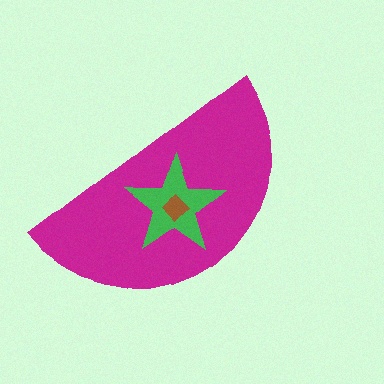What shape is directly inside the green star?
The brown diamond.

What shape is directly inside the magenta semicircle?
The green star.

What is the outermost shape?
The magenta semicircle.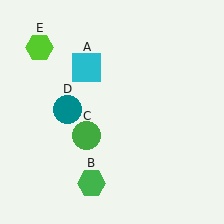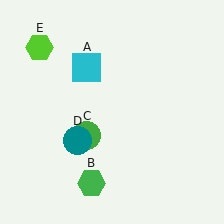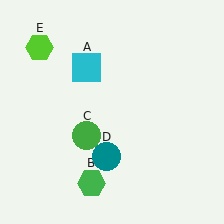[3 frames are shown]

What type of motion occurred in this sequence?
The teal circle (object D) rotated counterclockwise around the center of the scene.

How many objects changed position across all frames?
1 object changed position: teal circle (object D).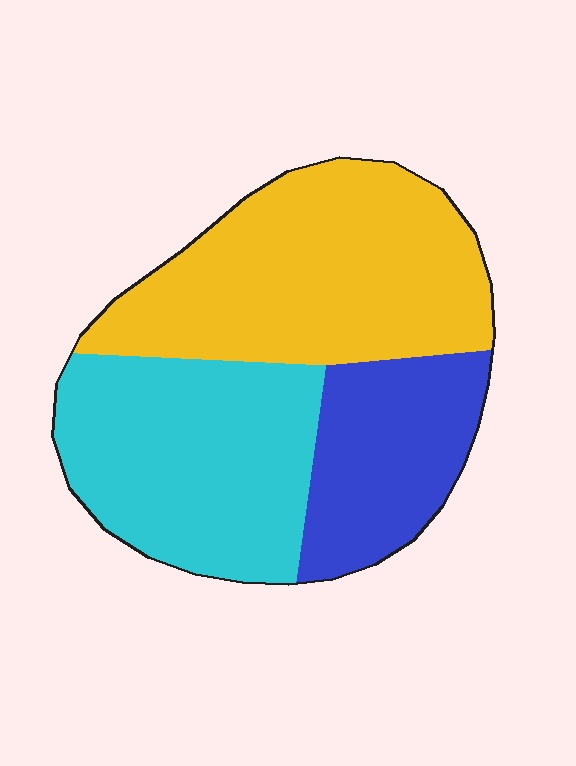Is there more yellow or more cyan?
Yellow.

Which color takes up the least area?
Blue, at roughly 20%.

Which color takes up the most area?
Yellow, at roughly 40%.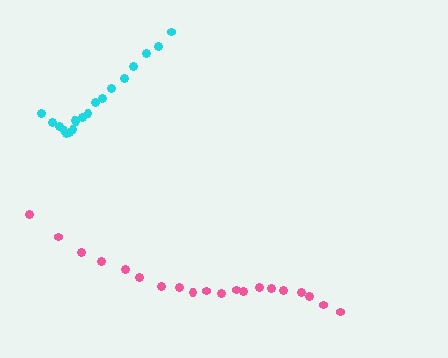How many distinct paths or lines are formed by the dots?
There are 2 distinct paths.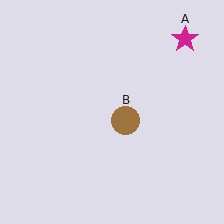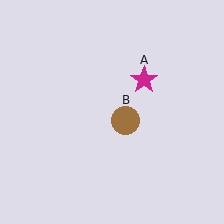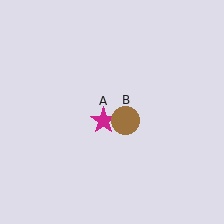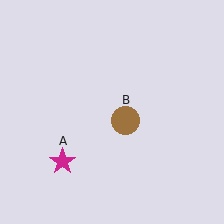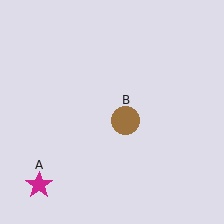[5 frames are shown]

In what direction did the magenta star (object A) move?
The magenta star (object A) moved down and to the left.